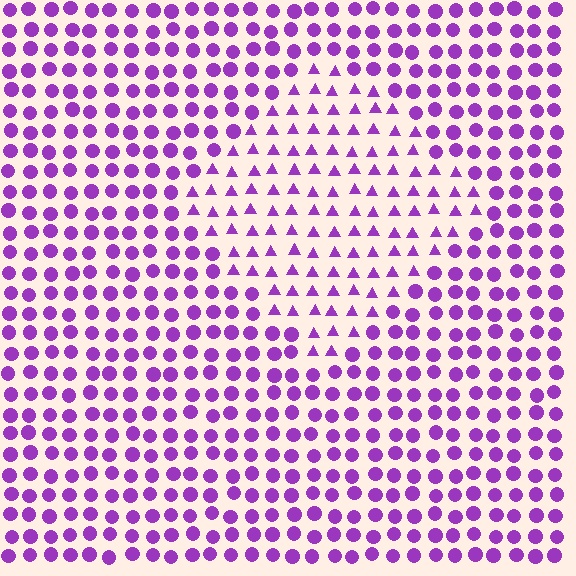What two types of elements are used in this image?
The image uses triangles inside the diamond region and circles outside it.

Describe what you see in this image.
The image is filled with small purple elements arranged in a uniform grid. A diamond-shaped region contains triangles, while the surrounding area contains circles. The boundary is defined purely by the change in element shape.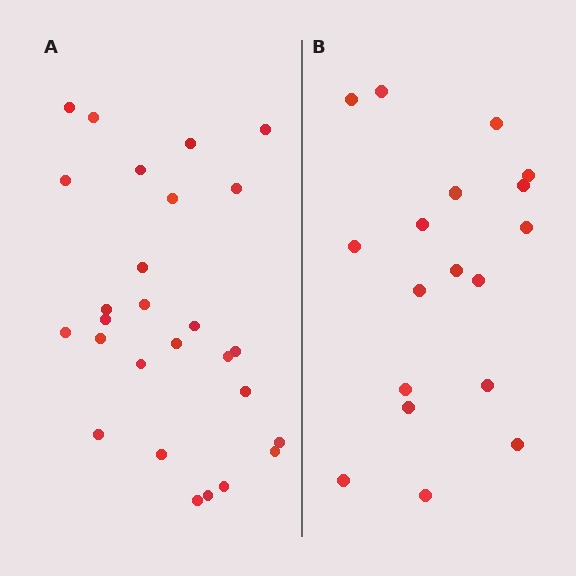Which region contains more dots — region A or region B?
Region A (the left region) has more dots.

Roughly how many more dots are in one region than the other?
Region A has roughly 8 or so more dots than region B.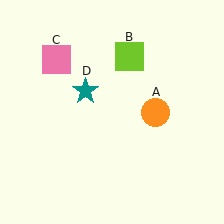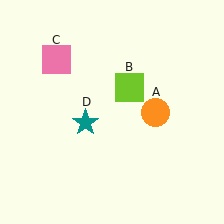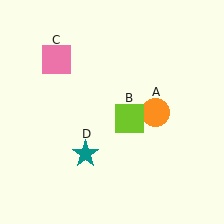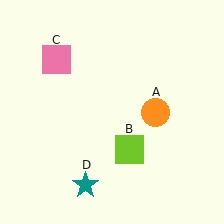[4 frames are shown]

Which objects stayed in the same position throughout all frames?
Orange circle (object A) and pink square (object C) remained stationary.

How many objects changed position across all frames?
2 objects changed position: lime square (object B), teal star (object D).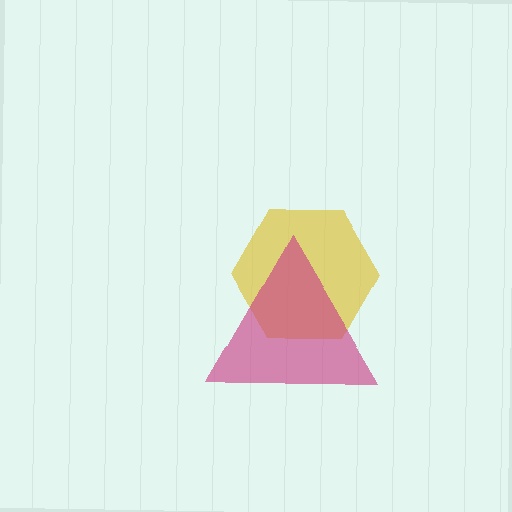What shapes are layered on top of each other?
The layered shapes are: a yellow hexagon, a magenta triangle.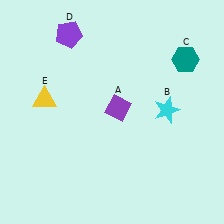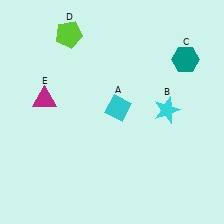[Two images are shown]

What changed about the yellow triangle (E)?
In Image 1, E is yellow. In Image 2, it changed to magenta.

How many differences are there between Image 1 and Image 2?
There are 3 differences between the two images.